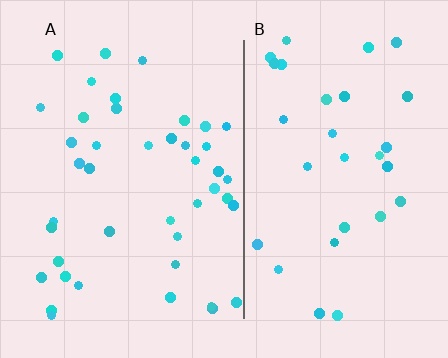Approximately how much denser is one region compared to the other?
Approximately 1.4× — region A over region B.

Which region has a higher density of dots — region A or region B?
A (the left).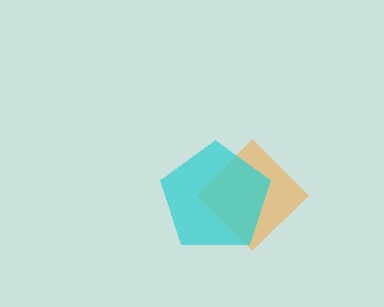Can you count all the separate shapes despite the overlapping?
Yes, there are 2 separate shapes.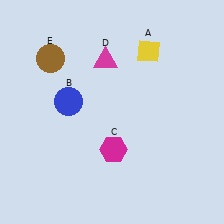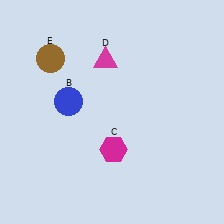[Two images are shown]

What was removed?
The yellow diamond (A) was removed in Image 2.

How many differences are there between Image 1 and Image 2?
There is 1 difference between the two images.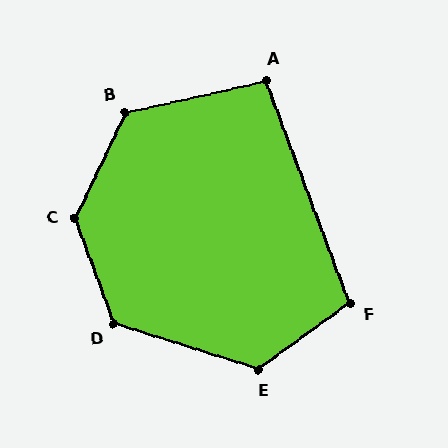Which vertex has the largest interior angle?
C, at approximately 135 degrees.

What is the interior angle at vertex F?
Approximately 105 degrees (obtuse).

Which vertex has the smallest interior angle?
A, at approximately 98 degrees.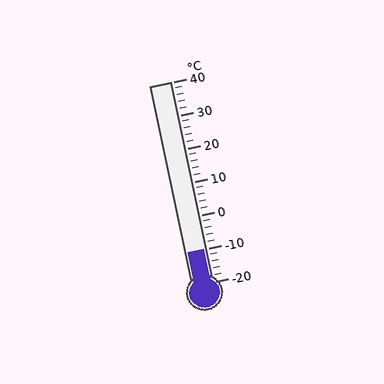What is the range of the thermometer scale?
The thermometer scale ranges from -20°C to 40°C.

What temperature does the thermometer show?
The thermometer shows approximately -10°C.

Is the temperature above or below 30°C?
The temperature is below 30°C.